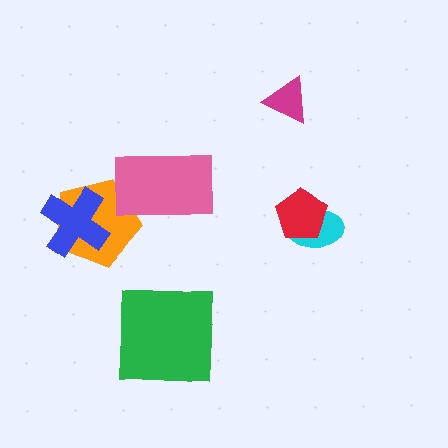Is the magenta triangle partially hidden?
No, no other shape covers it.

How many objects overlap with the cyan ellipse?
1 object overlaps with the cyan ellipse.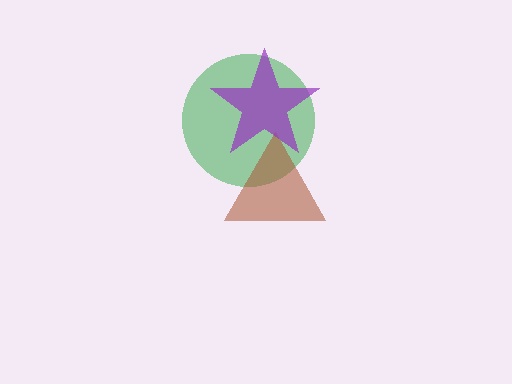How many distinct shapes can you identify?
There are 3 distinct shapes: a green circle, a brown triangle, a purple star.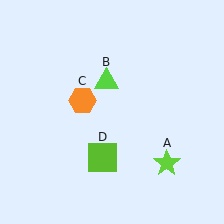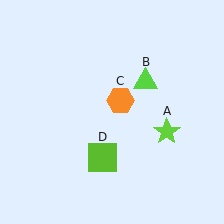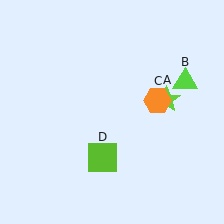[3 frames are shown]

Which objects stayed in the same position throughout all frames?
Lime square (object D) remained stationary.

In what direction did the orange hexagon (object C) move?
The orange hexagon (object C) moved right.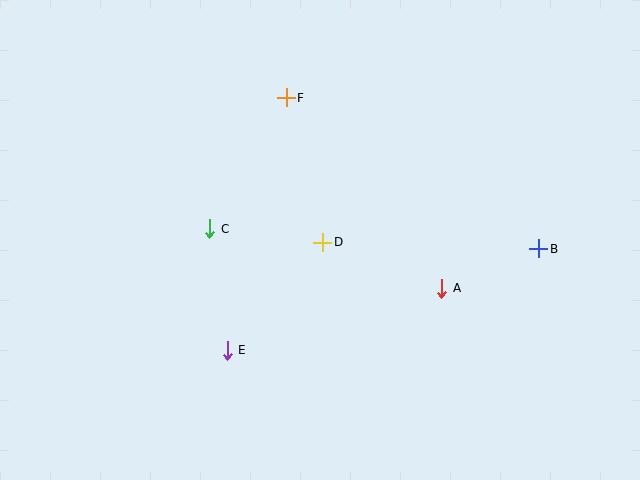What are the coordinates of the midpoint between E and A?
The midpoint between E and A is at (335, 319).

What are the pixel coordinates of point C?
Point C is at (210, 229).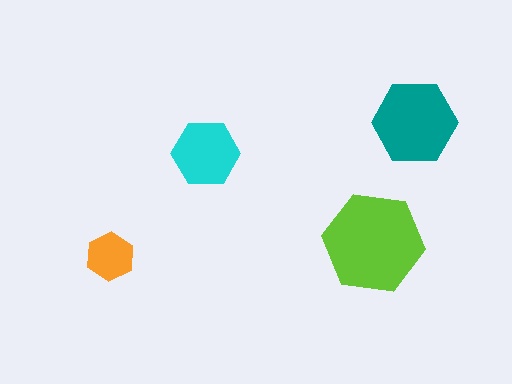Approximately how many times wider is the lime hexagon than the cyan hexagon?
About 1.5 times wider.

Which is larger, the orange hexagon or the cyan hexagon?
The cyan one.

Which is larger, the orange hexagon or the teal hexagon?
The teal one.